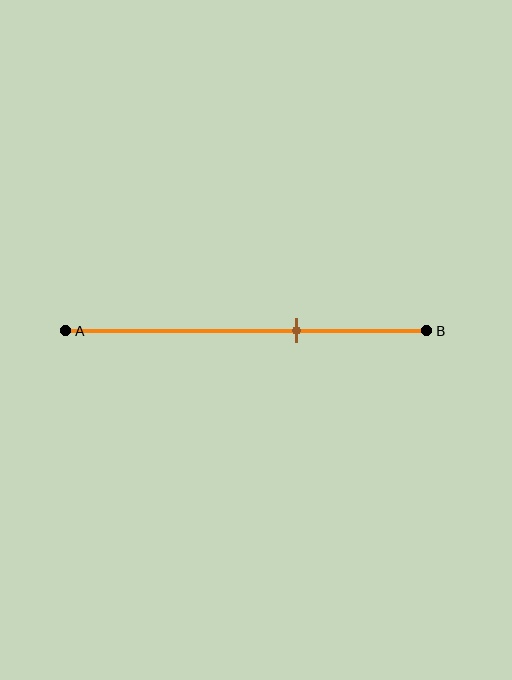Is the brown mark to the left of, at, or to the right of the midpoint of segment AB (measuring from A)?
The brown mark is to the right of the midpoint of segment AB.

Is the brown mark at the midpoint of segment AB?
No, the mark is at about 65% from A, not at the 50% midpoint.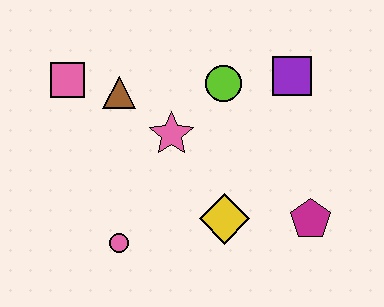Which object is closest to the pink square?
The brown triangle is closest to the pink square.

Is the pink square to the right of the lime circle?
No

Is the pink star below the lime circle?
Yes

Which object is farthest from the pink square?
The magenta pentagon is farthest from the pink square.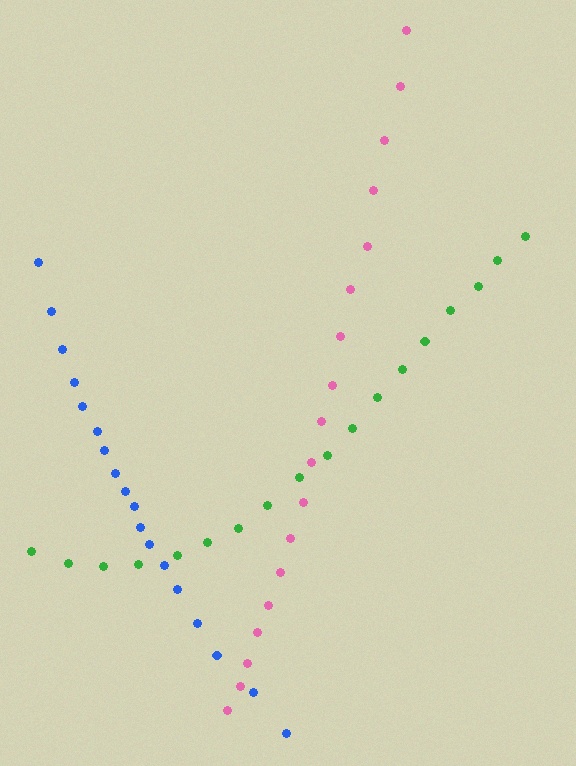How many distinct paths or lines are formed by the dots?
There are 3 distinct paths.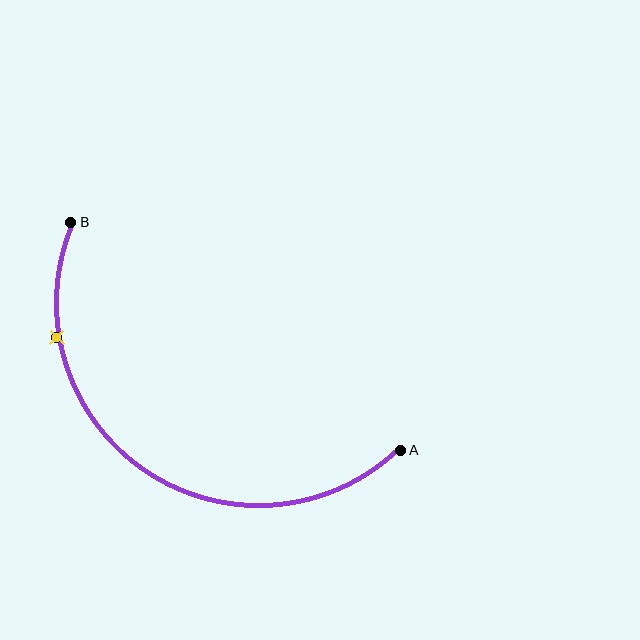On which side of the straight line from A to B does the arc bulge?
The arc bulges below and to the left of the straight line connecting A and B.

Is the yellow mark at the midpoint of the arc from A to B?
No. The yellow mark lies on the arc but is closer to endpoint B. The arc midpoint would be at the point on the curve equidistant along the arc from both A and B.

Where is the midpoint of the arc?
The arc midpoint is the point on the curve farthest from the straight line joining A and B. It sits below and to the left of that line.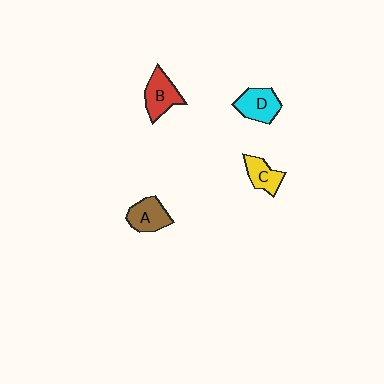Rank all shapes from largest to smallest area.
From largest to smallest: B (red), D (cyan), A (brown), C (yellow).